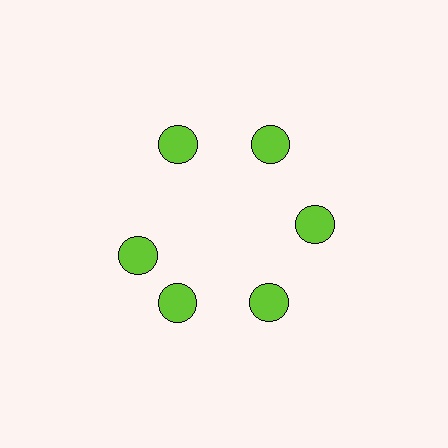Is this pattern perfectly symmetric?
No. The 6 lime circles are arranged in a ring, but one element near the 9 o'clock position is rotated out of alignment along the ring, breaking the 6-fold rotational symmetry.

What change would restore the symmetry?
The symmetry would be restored by rotating it back into even spacing with its neighbors so that all 6 circles sit at equal angles and equal distance from the center.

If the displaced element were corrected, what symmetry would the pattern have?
It would have 6-fold rotational symmetry — the pattern would map onto itself every 60 degrees.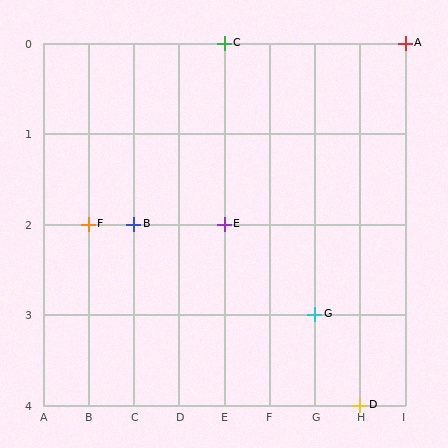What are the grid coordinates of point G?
Point G is at grid coordinates (G, 3).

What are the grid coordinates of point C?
Point C is at grid coordinates (E, 0).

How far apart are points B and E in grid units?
Points B and E are 2 columns apart.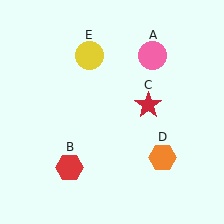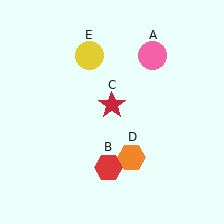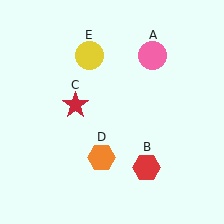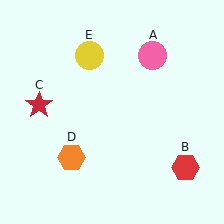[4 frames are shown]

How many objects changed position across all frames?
3 objects changed position: red hexagon (object B), red star (object C), orange hexagon (object D).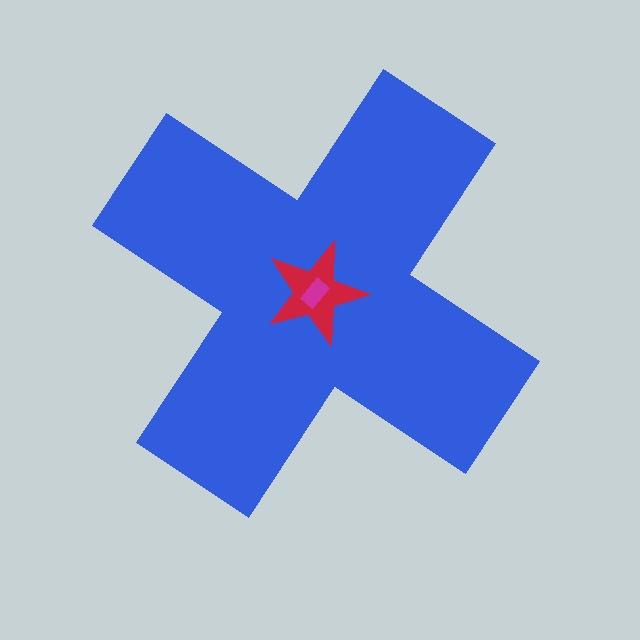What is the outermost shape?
The blue cross.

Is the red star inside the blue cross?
Yes.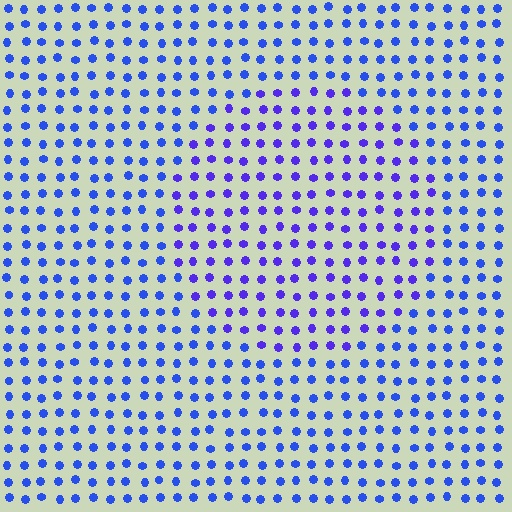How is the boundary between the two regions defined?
The boundary is defined purely by a slight shift in hue (about 25 degrees). Spacing, size, and orientation are identical on both sides.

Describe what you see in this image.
The image is filled with small blue elements in a uniform arrangement. A circle-shaped region is visible where the elements are tinted to a slightly different hue, forming a subtle color boundary.